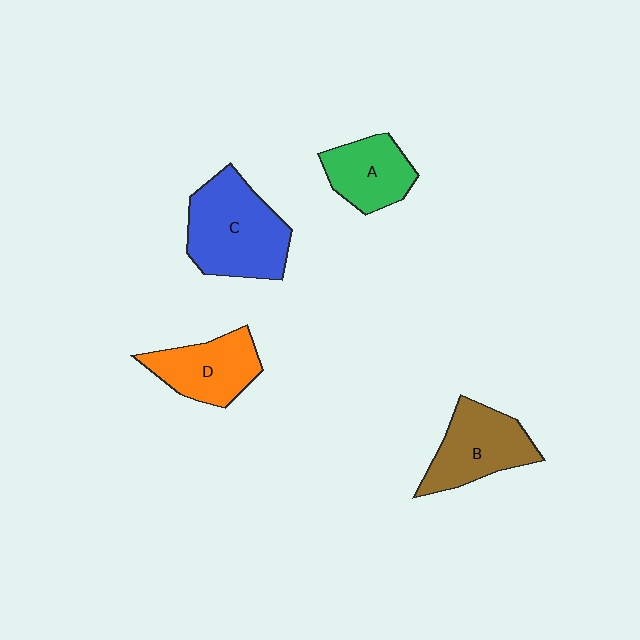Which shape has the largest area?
Shape C (blue).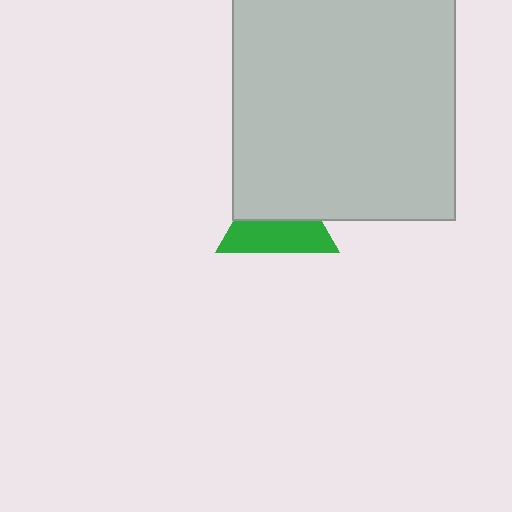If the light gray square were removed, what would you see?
You would see the complete green triangle.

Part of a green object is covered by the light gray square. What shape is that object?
It is a triangle.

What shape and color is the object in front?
The object in front is a light gray square.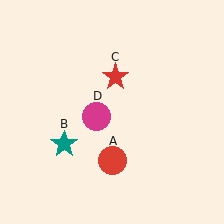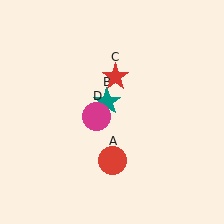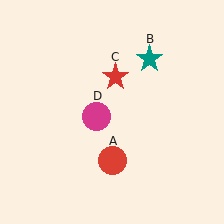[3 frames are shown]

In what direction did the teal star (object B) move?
The teal star (object B) moved up and to the right.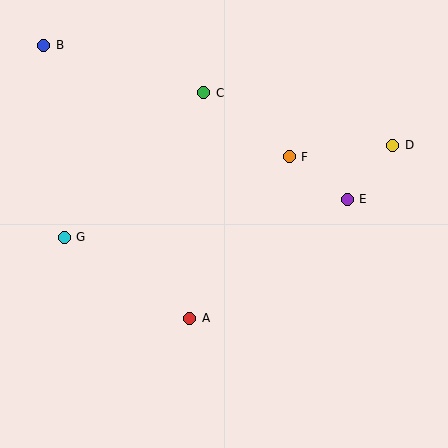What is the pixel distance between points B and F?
The distance between B and F is 270 pixels.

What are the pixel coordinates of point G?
Point G is at (64, 237).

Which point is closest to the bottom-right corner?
Point E is closest to the bottom-right corner.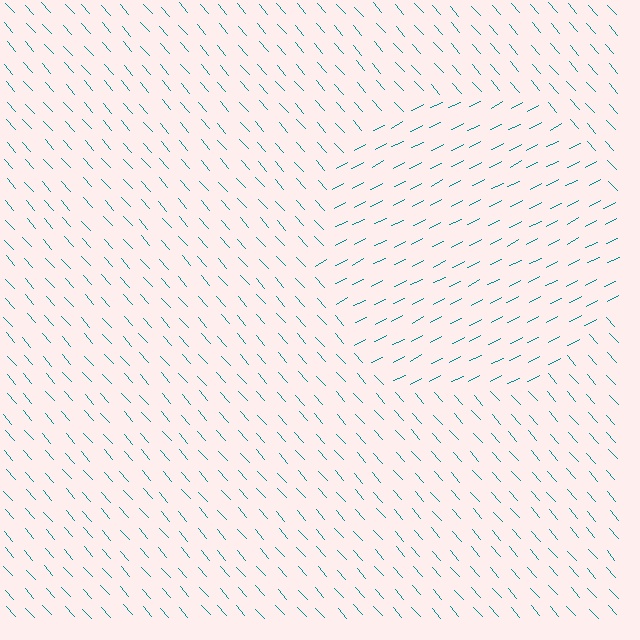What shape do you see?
I see a circle.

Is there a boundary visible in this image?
Yes, there is a texture boundary formed by a change in line orientation.